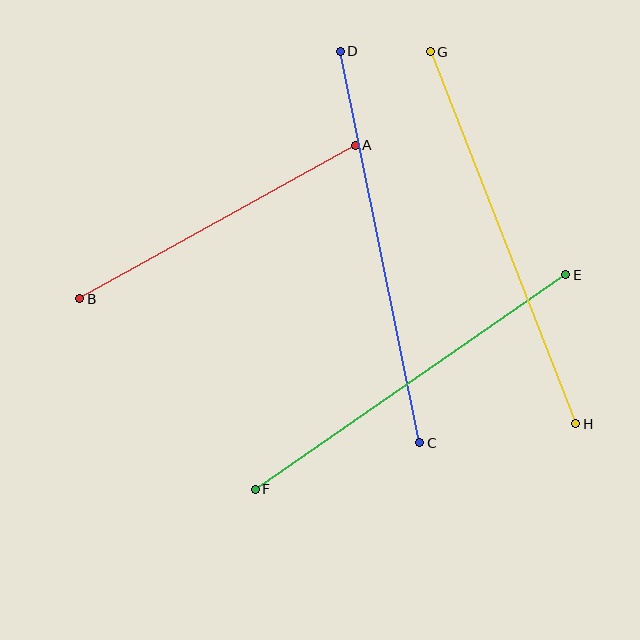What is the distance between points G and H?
The distance is approximately 399 pixels.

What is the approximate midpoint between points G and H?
The midpoint is at approximately (503, 238) pixels.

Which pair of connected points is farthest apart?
Points C and D are farthest apart.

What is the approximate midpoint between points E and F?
The midpoint is at approximately (410, 382) pixels.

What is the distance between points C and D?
The distance is approximately 400 pixels.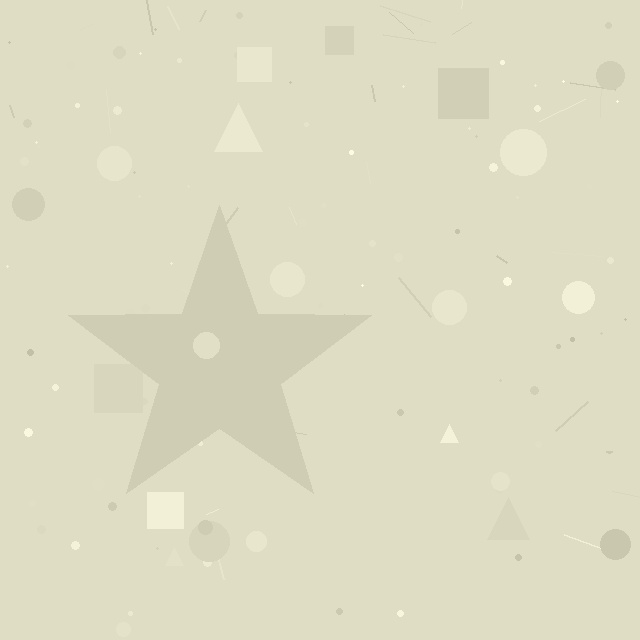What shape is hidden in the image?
A star is hidden in the image.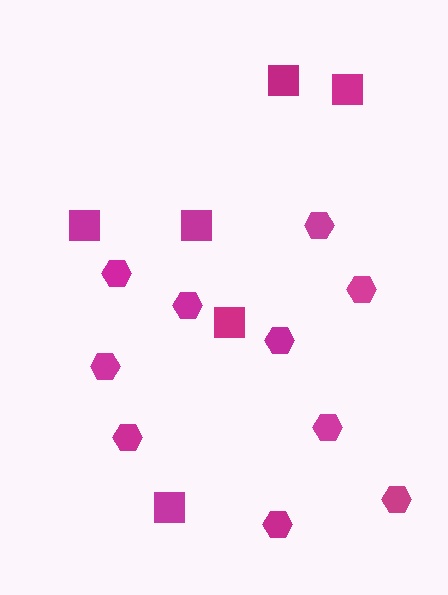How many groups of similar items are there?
There are 2 groups: one group of hexagons (10) and one group of squares (6).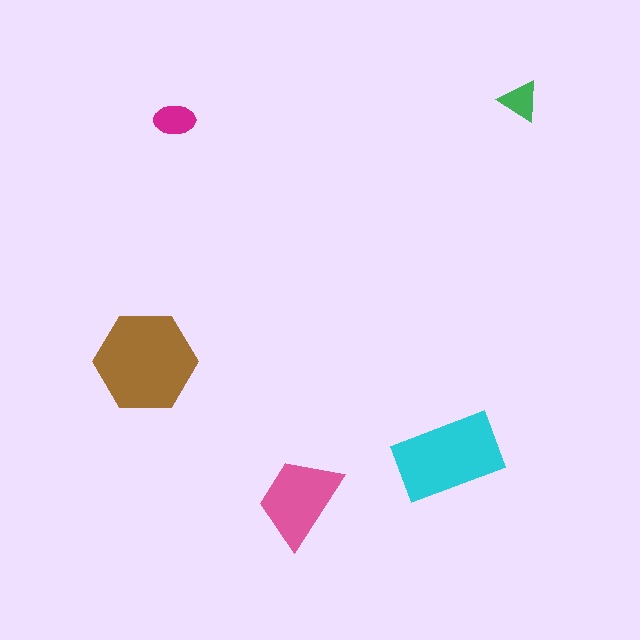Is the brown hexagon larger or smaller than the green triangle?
Larger.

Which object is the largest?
The brown hexagon.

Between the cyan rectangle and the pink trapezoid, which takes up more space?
The cyan rectangle.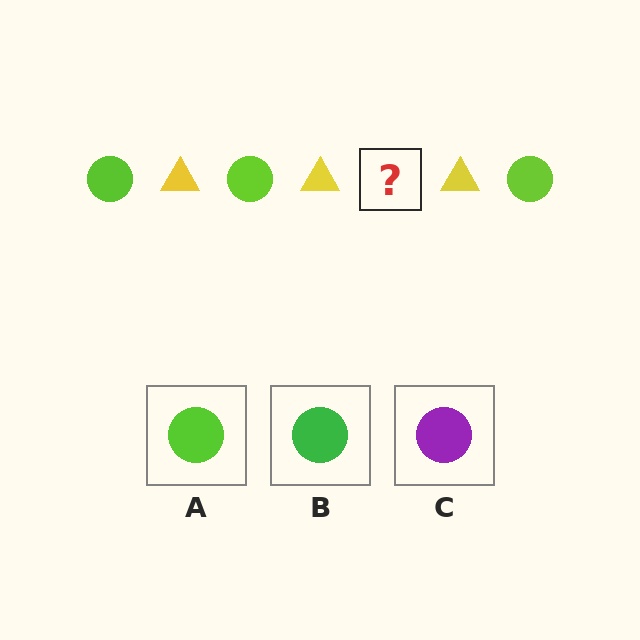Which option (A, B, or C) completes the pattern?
A.